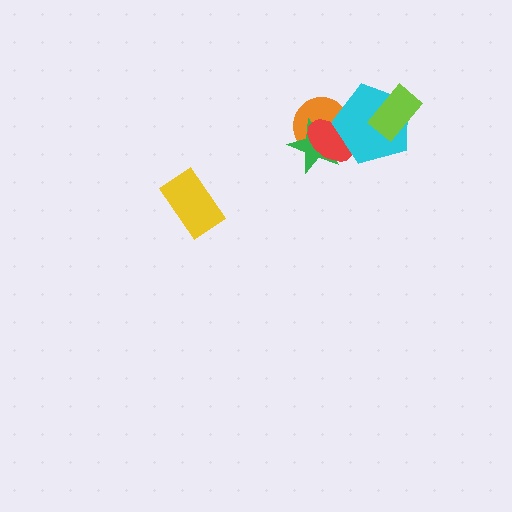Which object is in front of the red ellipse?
The cyan pentagon is in front of the red ellipse.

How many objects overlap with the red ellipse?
3 objects overlap with the red ellipse.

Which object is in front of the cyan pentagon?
The lime rectangle is in front of the cyan pentagon.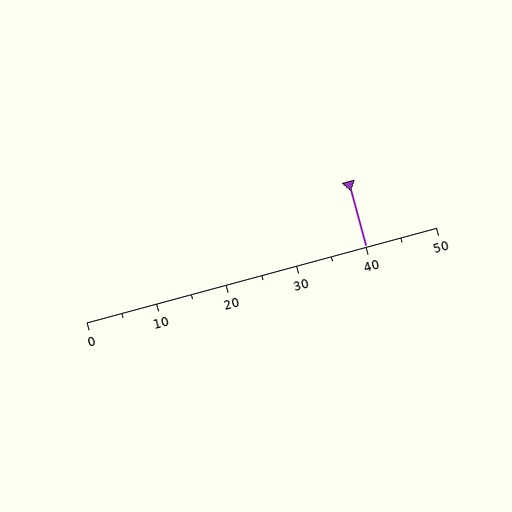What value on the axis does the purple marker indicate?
The marker indicates approximately 40.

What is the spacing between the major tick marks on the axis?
The major ticks are spaced 10 apart.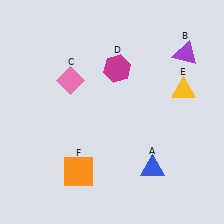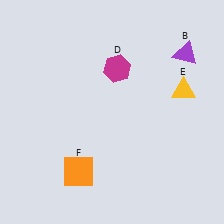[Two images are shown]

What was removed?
The pink diamond (C), the blue triangle (A) were removed in Image 2.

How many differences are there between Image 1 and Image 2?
There are 2 differences between the two images.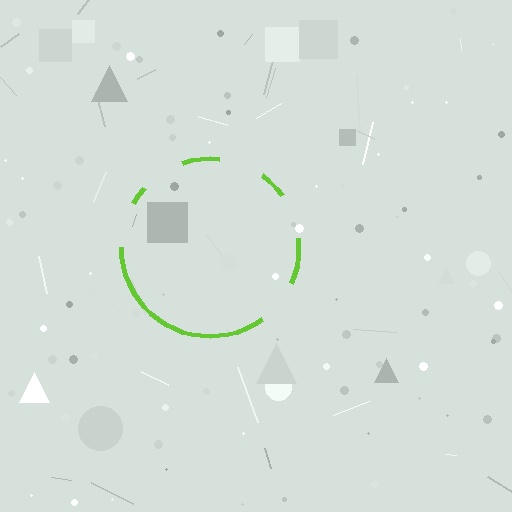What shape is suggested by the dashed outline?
The dashed outline suggests a circle.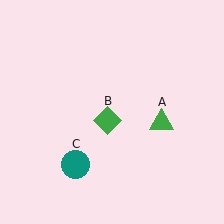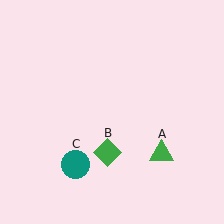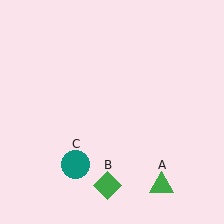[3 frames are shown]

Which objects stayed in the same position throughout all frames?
Teal circle (object C) remained stationary.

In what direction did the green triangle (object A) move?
The green triangle (object A) moved down.